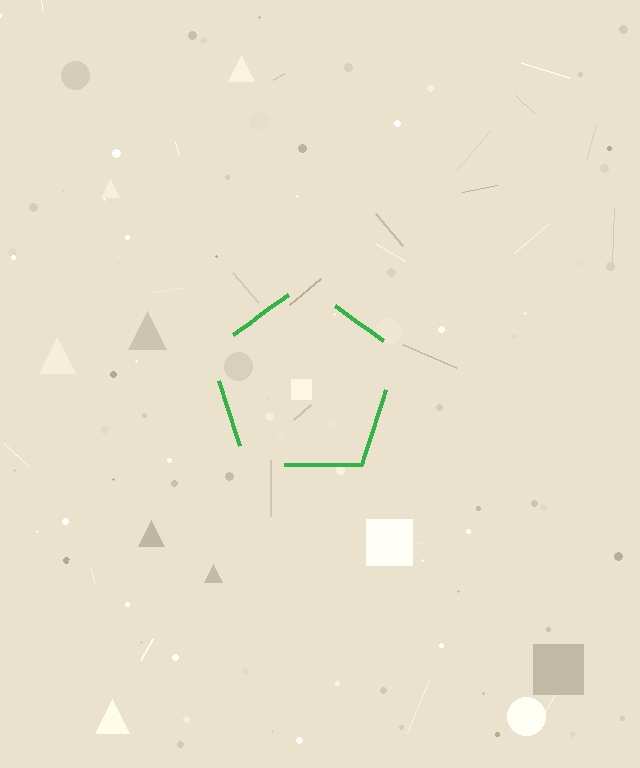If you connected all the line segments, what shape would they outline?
They would outline a pentagon.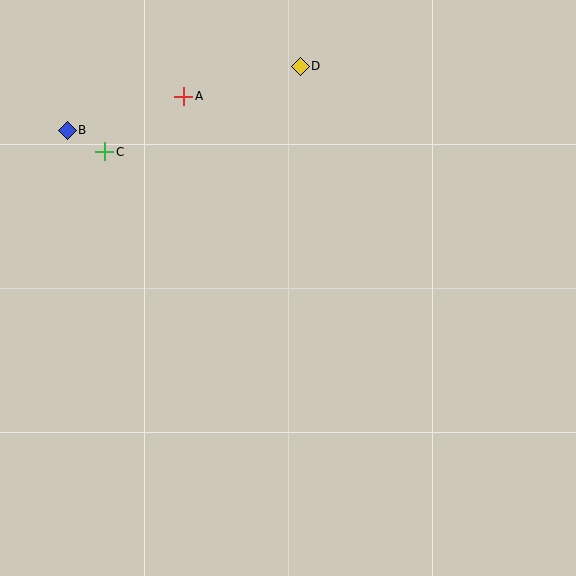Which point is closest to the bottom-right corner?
Point D is closest to the bottom-right corner.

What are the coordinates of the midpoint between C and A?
The midpoint between C and A is at (144, 124).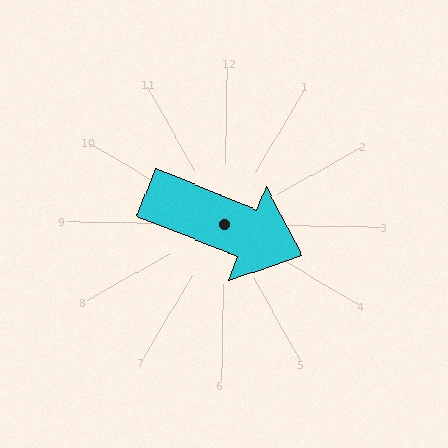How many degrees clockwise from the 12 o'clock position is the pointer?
Approximately 111 degrees.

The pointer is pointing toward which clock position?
Roughly 4 o'clock.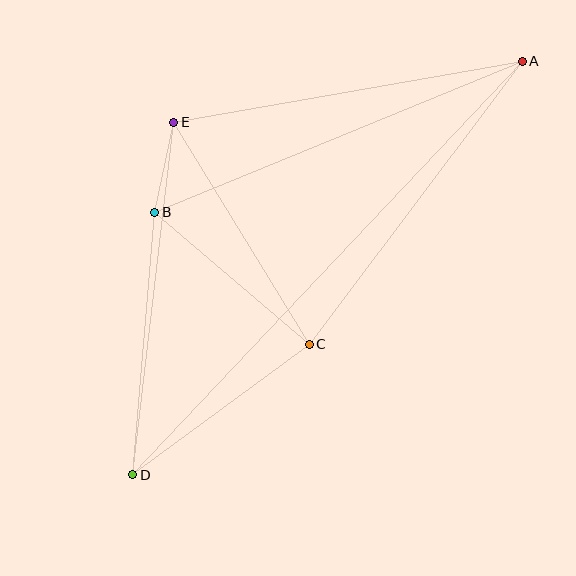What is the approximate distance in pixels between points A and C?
The distance between A and C is approximately 354 pixels.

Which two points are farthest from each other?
Points A and D are farthest from each other.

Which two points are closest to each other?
Points B and E are closest to each other.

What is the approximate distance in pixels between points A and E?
The distance between A and E is approximately 354 pixels.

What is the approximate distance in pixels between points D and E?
The distance between D and E is approximately 355 pixels.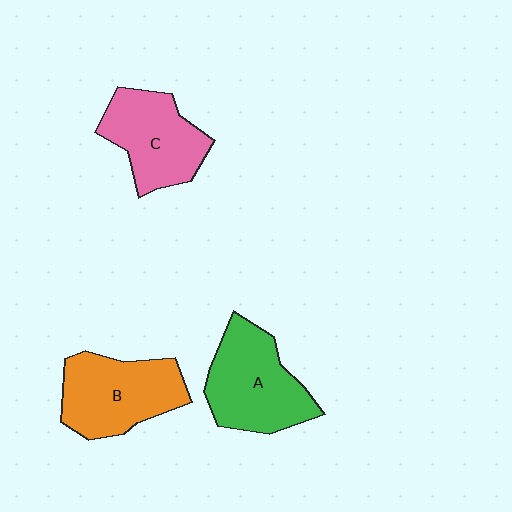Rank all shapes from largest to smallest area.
From largest to smallest: A (green), B (orange), C (pink).